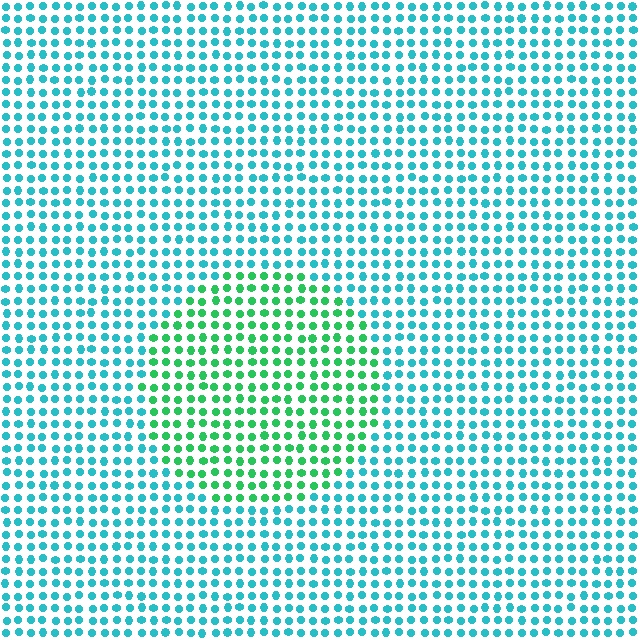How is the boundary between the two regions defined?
The boundary is defined purely by a slight shift in hue (about 43 degrees). Spacing, size, and orientation are identical on both sides.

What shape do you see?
I see a circle.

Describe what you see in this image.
The image is filled with small cyan elements in a uniform arrangement. A circle-shaped region is visible where the elements are tinted to a slightly different hue, forming a subtle color boundary.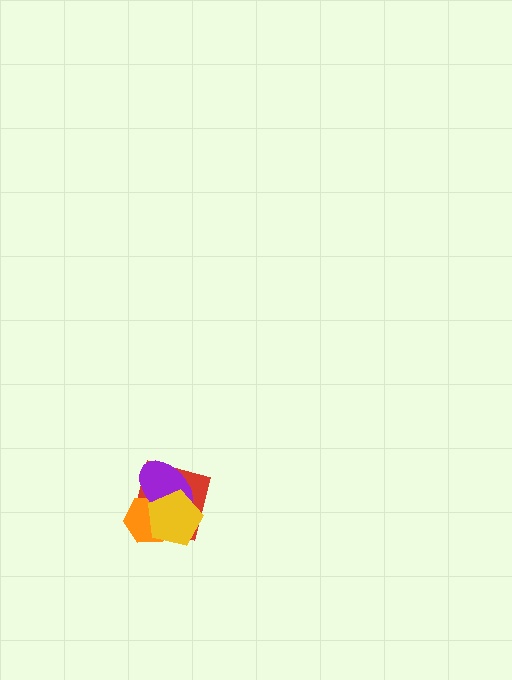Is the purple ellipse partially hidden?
Yes, it is partially covered by another shape.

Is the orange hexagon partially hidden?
Yes, it is partially covered by another shape.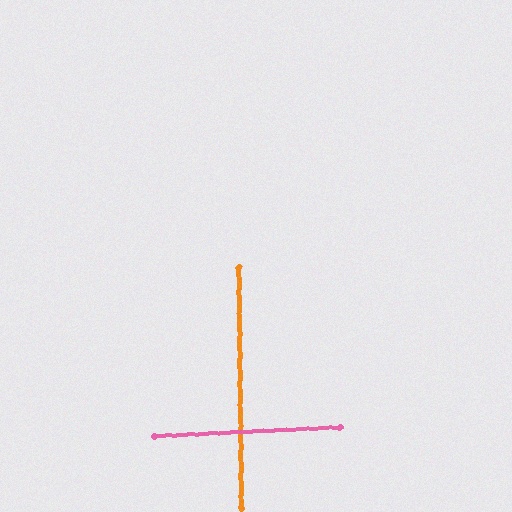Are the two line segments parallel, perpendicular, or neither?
Perpendicular — they meet at approximately 88°.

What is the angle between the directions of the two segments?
Approximately 88 degrees.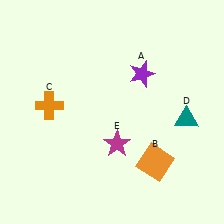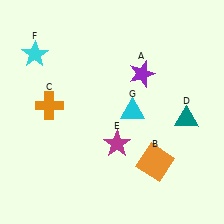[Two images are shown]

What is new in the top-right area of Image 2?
A cyan triangle (G) was added in the top-right area of Image 2.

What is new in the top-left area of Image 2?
A cyan star (F) was added in the top-left area of Image 2.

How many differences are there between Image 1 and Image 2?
There are 2 differences between the two images.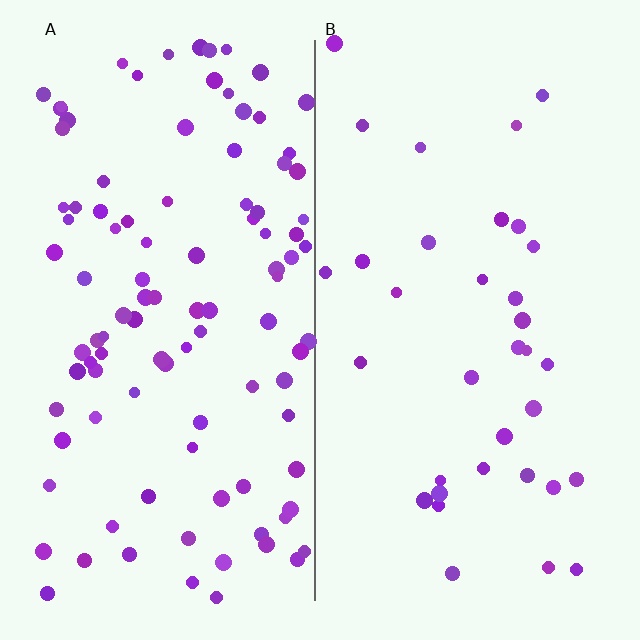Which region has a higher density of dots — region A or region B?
A (the left).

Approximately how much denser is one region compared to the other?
Approximately 3.0× — region A over region B.